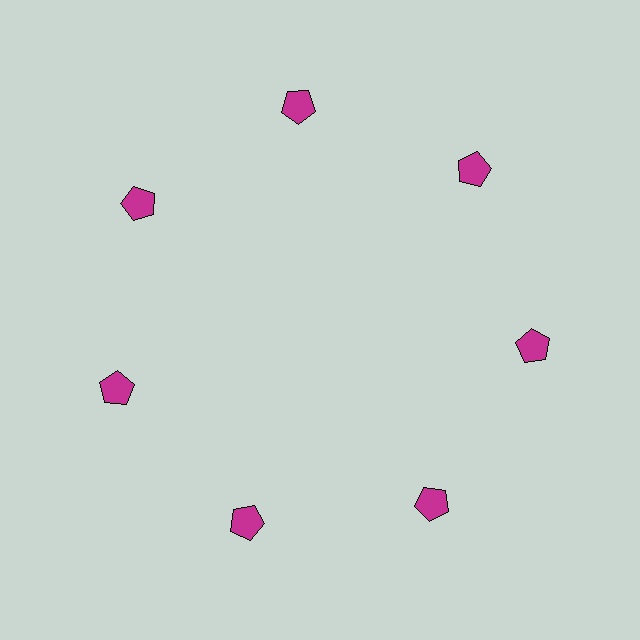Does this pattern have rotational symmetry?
Yes, this pattern has 7-fold rotational symmetry. It looks the same after rotating 51 degrees around the center.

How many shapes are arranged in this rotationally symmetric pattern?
There are 7 shapes, arranged in 7 groups of 1.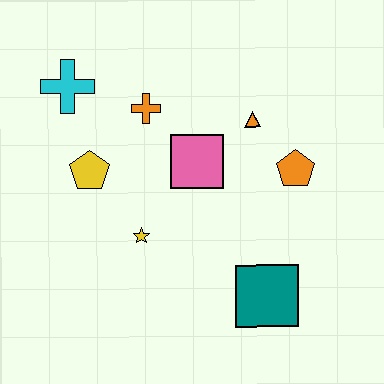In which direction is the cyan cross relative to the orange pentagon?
The cyan cross is to the left of the orange pentagon.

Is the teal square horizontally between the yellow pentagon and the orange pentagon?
Yes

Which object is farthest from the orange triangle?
The cyan cross is farthest from the orange triangle.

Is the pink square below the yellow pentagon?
No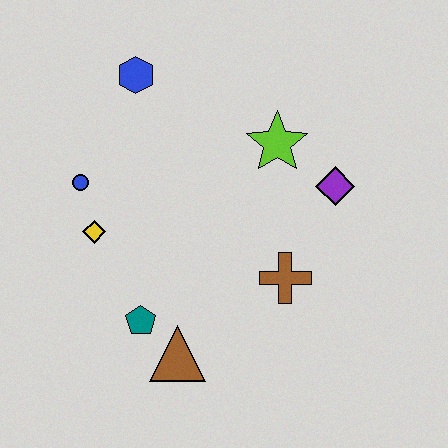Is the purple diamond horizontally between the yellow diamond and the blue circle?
No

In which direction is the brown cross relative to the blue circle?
The brown cross is to the right of the blue circle.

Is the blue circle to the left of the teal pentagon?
Yes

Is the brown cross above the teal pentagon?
Yes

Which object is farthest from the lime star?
The brown triangle is farthest from the lime star.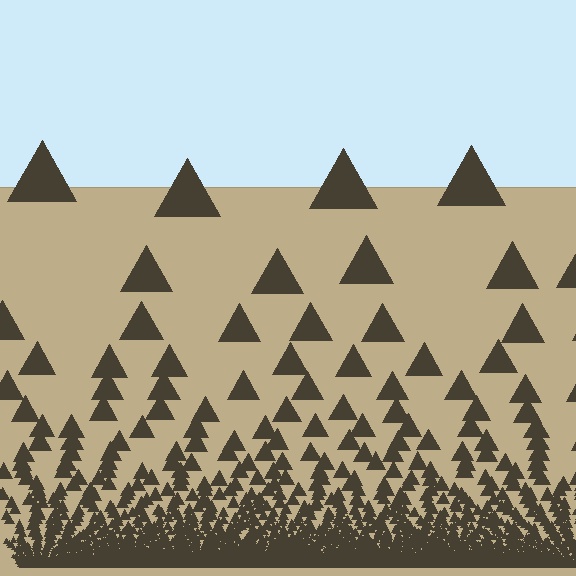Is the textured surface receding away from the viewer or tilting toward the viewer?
The surface appears to tilt toward the viewer. Texture elements get larger and sparser toward the top.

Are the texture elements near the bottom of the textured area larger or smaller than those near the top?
Smaller. The gradient is inverted — elements near the bottom are smaller and denser.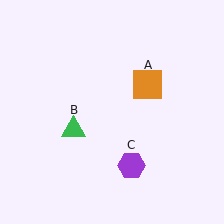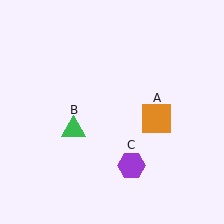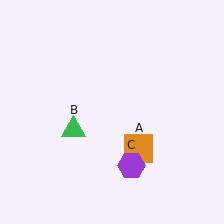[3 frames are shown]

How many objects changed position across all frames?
1 object changed position: orange square (object A).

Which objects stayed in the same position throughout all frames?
Green triangle (object B) and purple hexagon (object C) remained stationary.